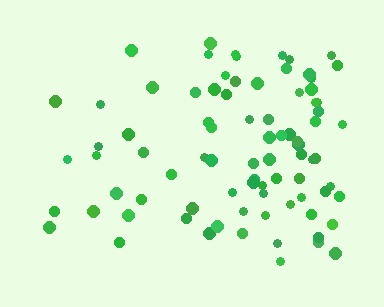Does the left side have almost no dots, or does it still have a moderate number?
Still a moderate number, just noticeably fewer than the right.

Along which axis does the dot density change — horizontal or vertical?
Horizontal.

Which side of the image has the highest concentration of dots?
The right.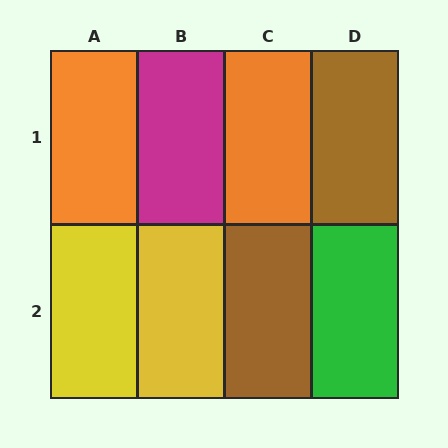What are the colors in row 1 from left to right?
Orange, magenta, orange, brown.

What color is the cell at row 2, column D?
Green.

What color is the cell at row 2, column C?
Brown.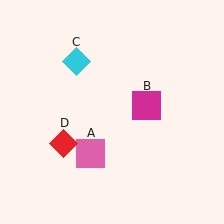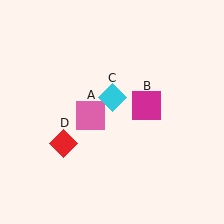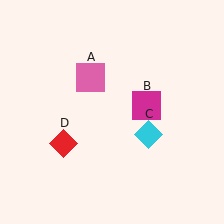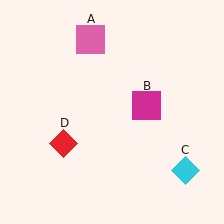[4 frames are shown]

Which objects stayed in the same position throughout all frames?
Magenta square (object B) and red diamond (object D) remained stationary.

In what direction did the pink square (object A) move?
The pink square (object A) moved up.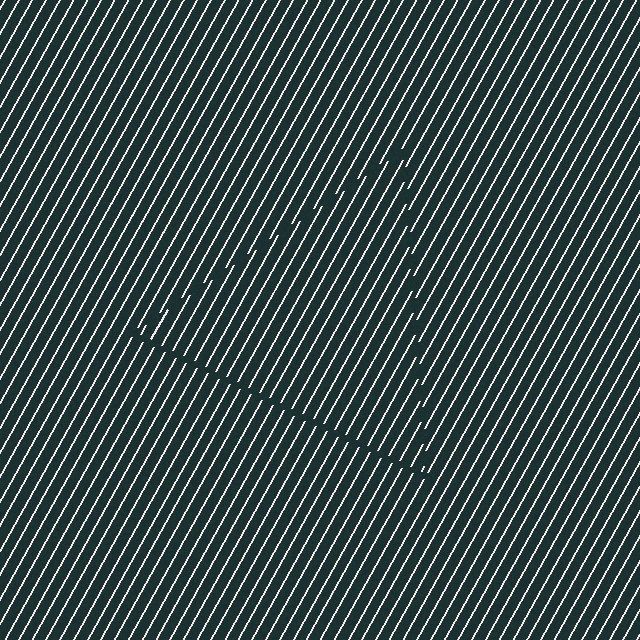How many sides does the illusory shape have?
3 sides — the line-ends trace a triangle.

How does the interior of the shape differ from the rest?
The interior of the shape contains the same grating, shifted by half a period — the contour is defined by the phase discontinuity where line-ends from the inner and outer gratings abut.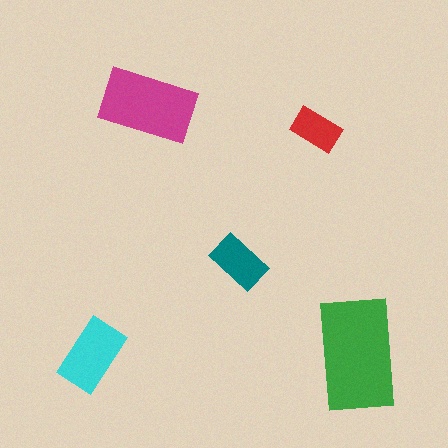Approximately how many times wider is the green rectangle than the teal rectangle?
About 2 times wider.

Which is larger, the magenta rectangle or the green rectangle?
The green one.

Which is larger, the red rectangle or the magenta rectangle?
The magenta one.